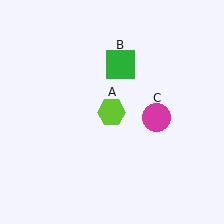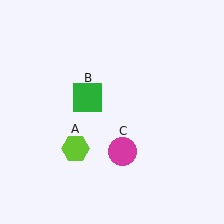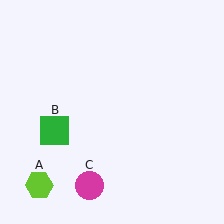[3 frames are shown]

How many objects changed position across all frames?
3 objects changed position: lime hexagon (object A), green square (object B), magenta circle (object C).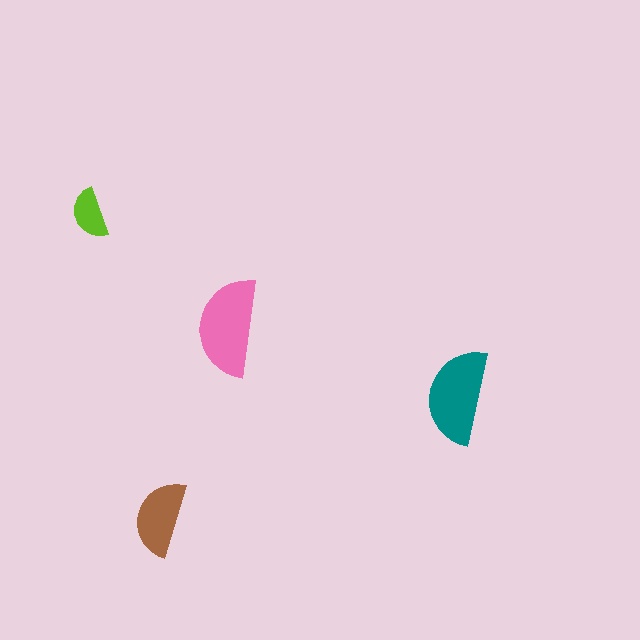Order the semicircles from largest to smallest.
the pink one, the teal one, the brown one, the lime one.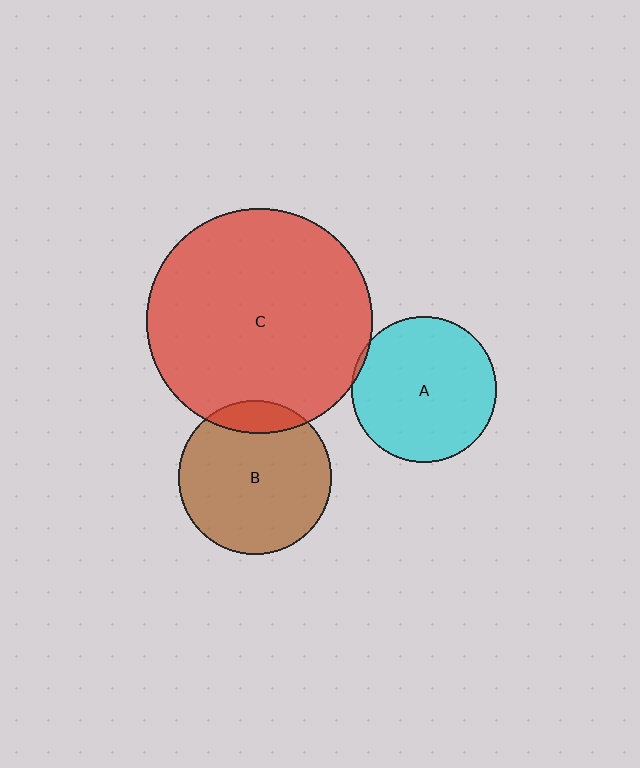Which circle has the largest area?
Circle C (red).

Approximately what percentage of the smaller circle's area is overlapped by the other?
Approximately 5%.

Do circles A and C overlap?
Yes.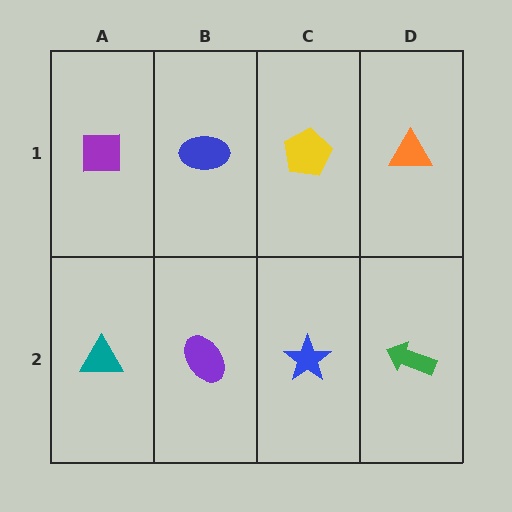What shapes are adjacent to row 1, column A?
A teal triangle (row 2, column A), a blue ellipse (row 1, column B).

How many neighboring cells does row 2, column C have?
3.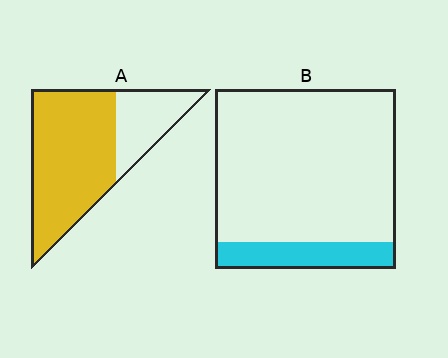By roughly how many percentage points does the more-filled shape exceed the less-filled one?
By roughly 55 percentage points (A over B).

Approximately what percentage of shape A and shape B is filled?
A is approximately 70% and B is approximately 15%.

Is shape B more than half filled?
No.